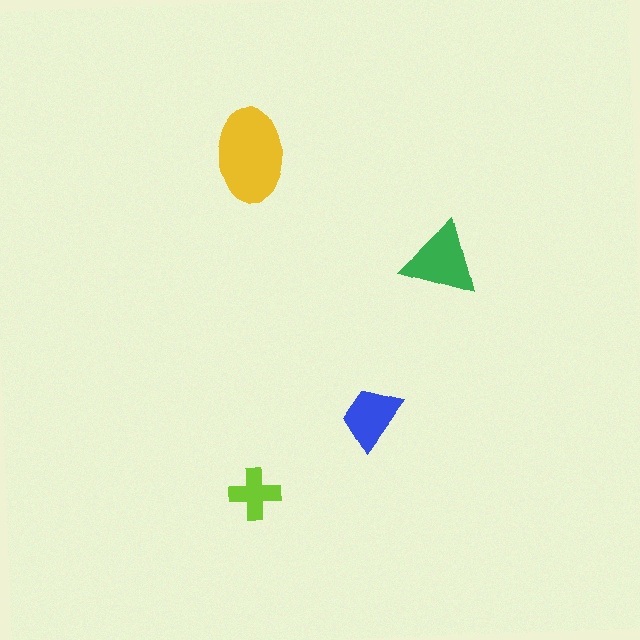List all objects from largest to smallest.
The yellow ellipse, the green triangle, the blue trapezoid, the lime cross.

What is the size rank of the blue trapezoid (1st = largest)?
3rd.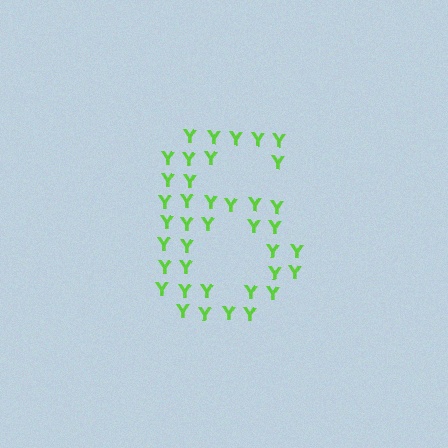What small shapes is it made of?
It is made of small letter Y's.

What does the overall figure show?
The overall figure shows the digit 6.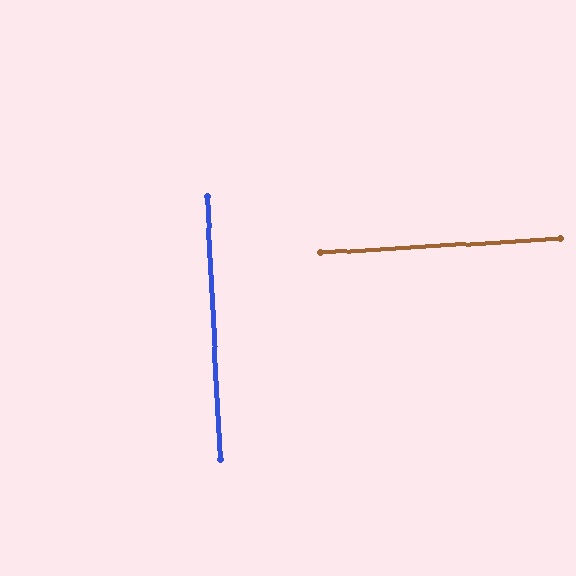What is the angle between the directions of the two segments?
Approximately 90 degrees.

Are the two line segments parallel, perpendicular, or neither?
Perpendicular — they meet at approximately 90°.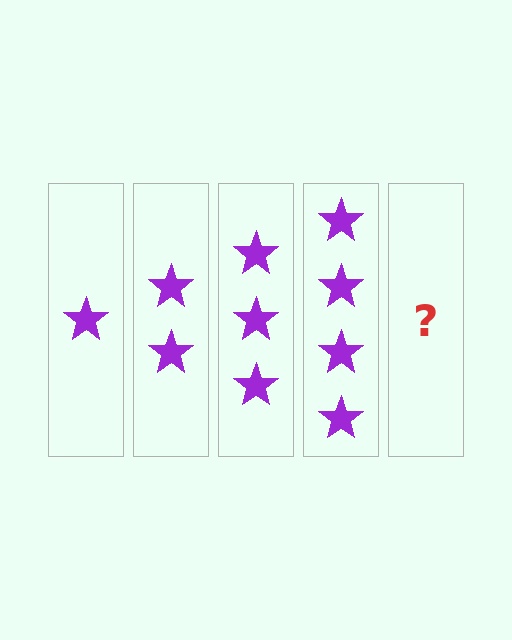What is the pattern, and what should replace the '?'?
The pattern is that each step adds one more star. The '?' should be 5 stars.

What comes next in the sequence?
The next element should be 5 stars.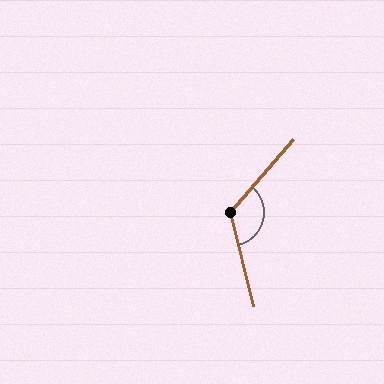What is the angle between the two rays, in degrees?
Approximately 125 degrees.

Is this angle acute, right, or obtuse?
It is obtuse.